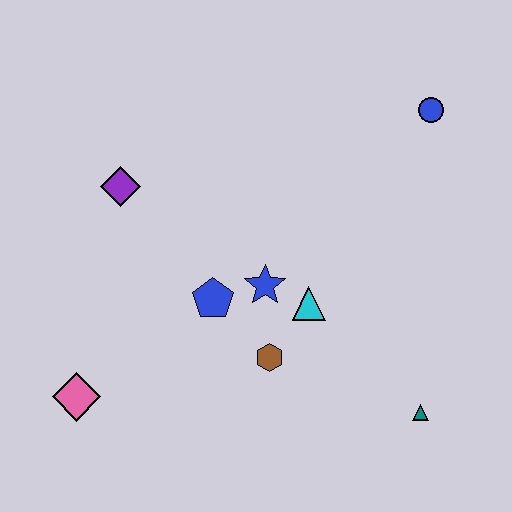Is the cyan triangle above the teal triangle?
Yes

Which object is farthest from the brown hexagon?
The blue circle is farthest from the brown hexagon.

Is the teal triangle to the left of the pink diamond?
No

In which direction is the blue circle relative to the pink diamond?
The blue circle is to the right of the pink diamond.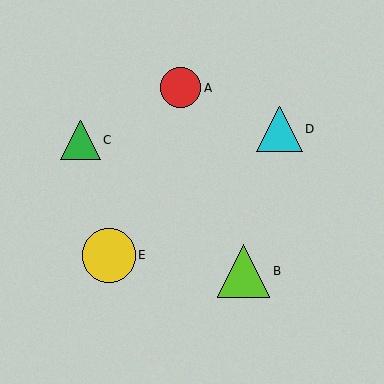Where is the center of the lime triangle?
The center of the lime triangle is at (244, 271).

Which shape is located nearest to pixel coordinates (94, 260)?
The yellow circle (labeled E) at (109, 255) is nearest to that location.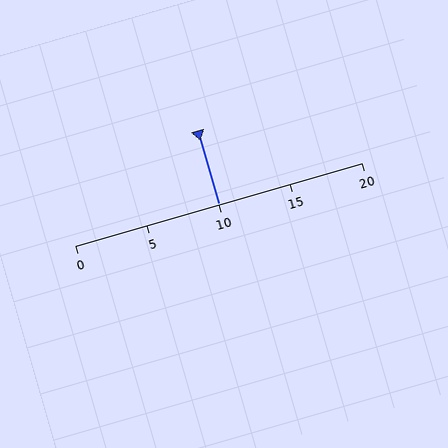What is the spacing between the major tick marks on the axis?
The major ticks are spaced 5 apart.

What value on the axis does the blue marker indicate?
The marker indicates approximately 10.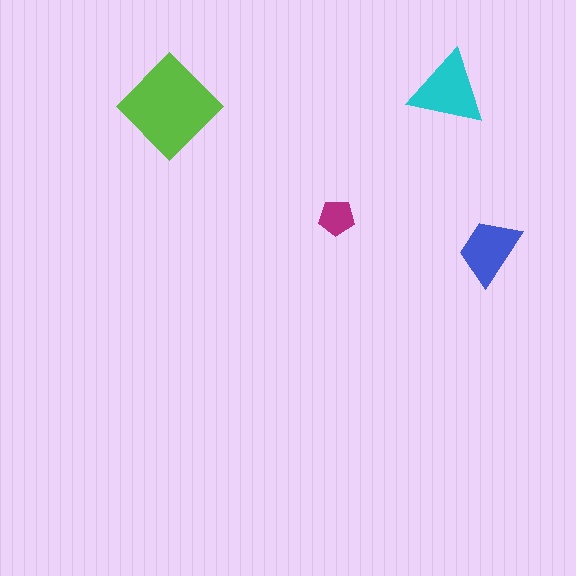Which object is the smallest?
The magenta pentagon.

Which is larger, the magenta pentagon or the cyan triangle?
The cyan triangle.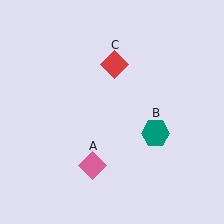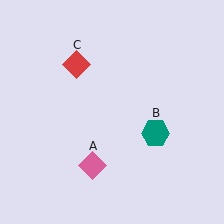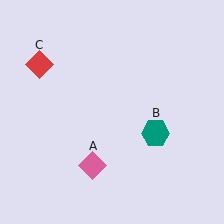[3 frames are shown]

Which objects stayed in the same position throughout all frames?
Pink diamond (object A) and teal hexagon (object B) remained stationary.